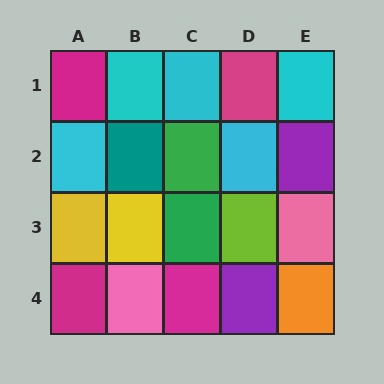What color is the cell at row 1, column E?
Cyan.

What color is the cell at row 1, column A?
Magenta.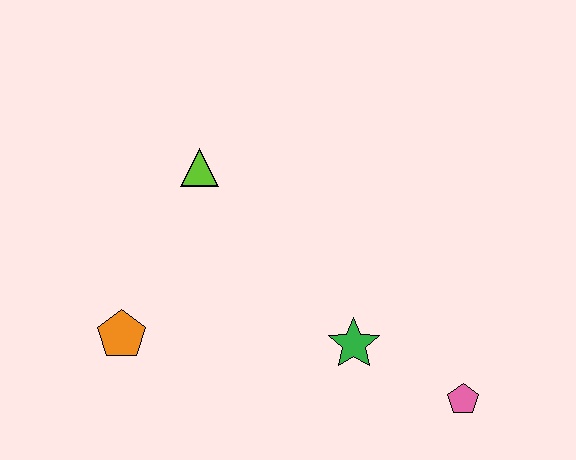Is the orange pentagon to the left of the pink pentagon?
Yes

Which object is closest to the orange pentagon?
The lime triangle is closest to the orange pentagon.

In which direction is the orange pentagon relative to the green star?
The orange pentagon is to the left of the green star.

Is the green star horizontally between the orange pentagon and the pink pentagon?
Yes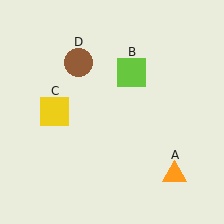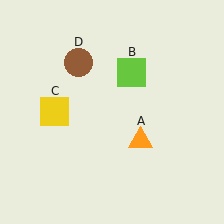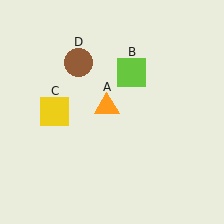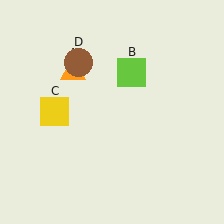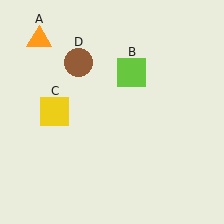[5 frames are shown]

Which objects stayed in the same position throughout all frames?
Lime square (object B) and yellow square (object C) and brown circle (object D) remained stationary.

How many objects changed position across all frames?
1 object changed position: orange triangle (object A).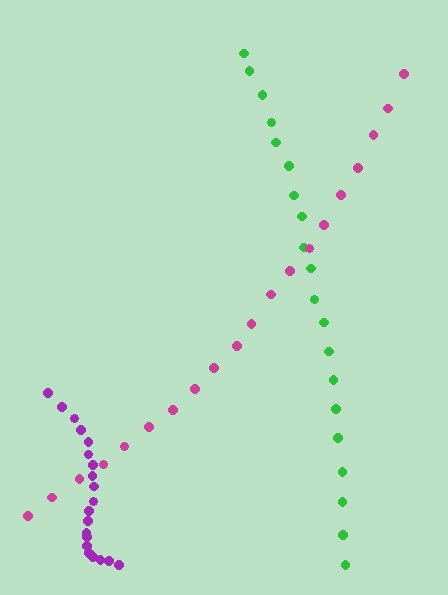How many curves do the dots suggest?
There are 3 distinct paths.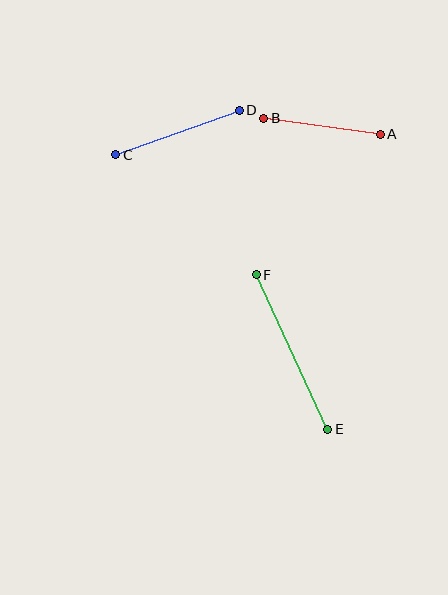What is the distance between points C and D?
The distance is approximately 132 pixels.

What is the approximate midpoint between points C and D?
The midpoint is at approximately (178, 132) pixels.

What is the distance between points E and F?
The distance is approximately 170 pixels.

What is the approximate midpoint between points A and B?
The midpoint is at approximately (322, 126) pixels.